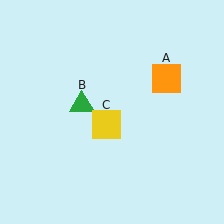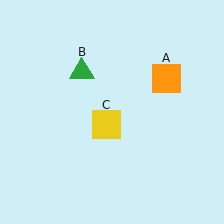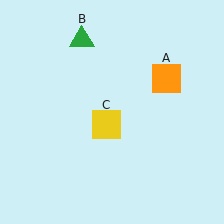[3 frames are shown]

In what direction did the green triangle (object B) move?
The green triangle (object B) moved up.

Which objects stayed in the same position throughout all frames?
Orange square (object A) and yellow square (object C) remained stationary.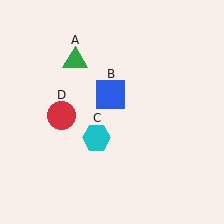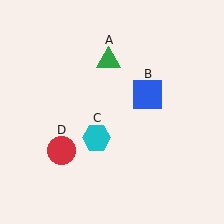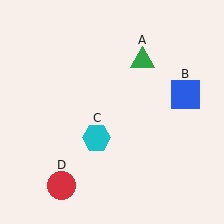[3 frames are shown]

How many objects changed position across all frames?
3 objects changed position: green triangle (object A), blue square (object B), red circle (object D).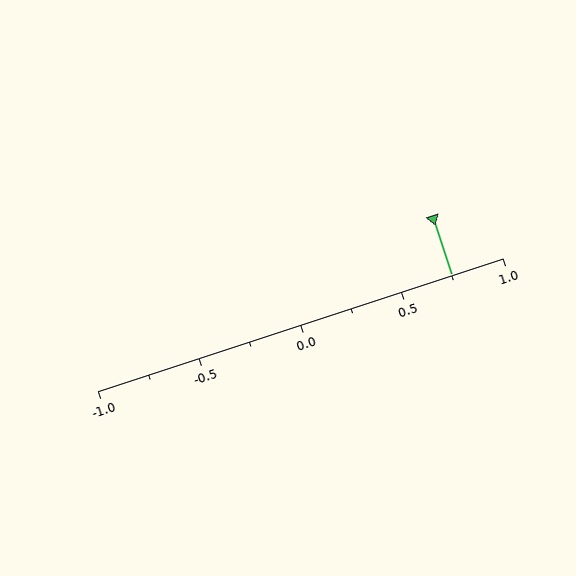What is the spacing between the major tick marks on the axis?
The major ticks are spaced 0.5 apart.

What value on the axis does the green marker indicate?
The marker indicates approximately 0.75.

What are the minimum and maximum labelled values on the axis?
The axis runs from -1.0 to 1.0.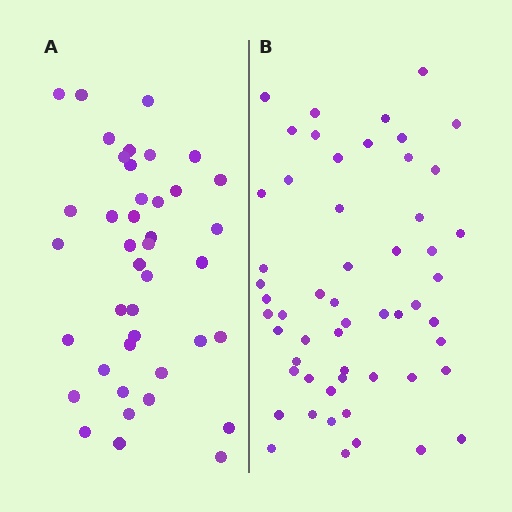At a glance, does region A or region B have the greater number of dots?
Region B (the right region) has more dots.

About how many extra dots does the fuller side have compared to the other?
Region B has approximately 15 more dots than region A.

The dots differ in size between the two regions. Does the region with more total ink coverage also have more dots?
No. Region A has more total ink coverage because its dots are larger, but region B actually contains more individual dots. Total area can be misleading — the number of items is what matters here.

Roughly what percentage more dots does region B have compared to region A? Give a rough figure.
About 35% more.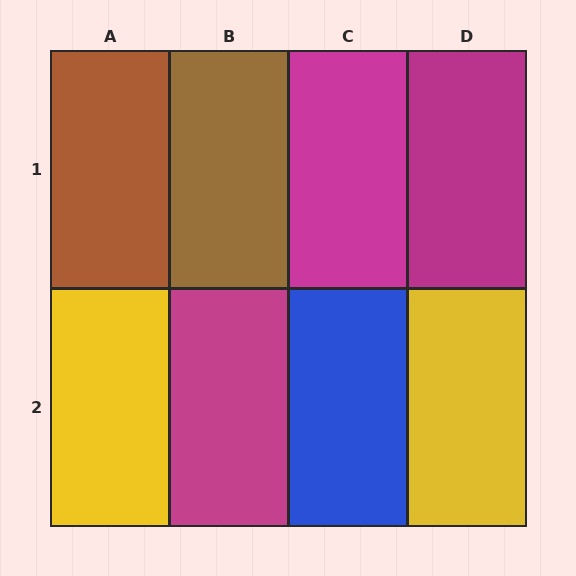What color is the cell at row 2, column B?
Magenta.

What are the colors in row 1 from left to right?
Brown, brown, magenta, magenta.